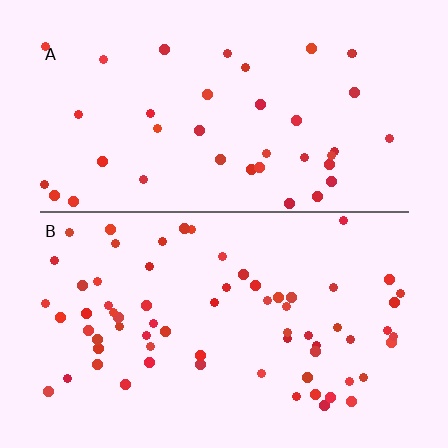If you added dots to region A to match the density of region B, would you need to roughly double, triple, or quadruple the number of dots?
Approximately double.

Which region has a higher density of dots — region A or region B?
B (the bottom).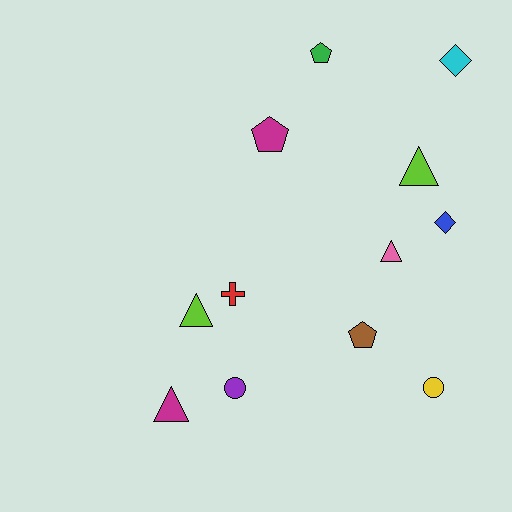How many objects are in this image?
There are 12 objects.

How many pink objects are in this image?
There is 1 pink object.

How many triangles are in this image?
There are 4 triangles.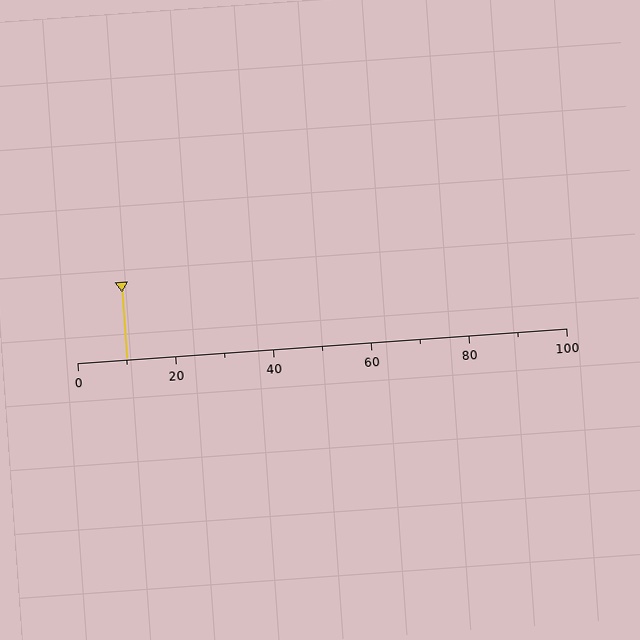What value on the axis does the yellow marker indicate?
The marker indicates approximately 10.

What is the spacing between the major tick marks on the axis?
The major ticks are spaced 20 apart.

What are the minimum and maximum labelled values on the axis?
The axis runs from 0 to 100.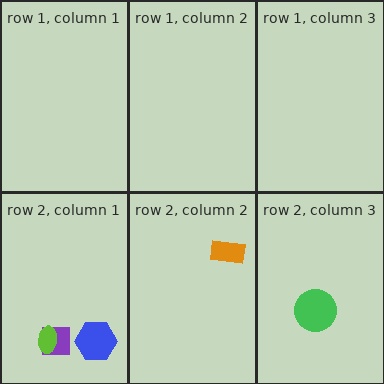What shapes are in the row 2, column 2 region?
The orange rectangle.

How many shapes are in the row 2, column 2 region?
1.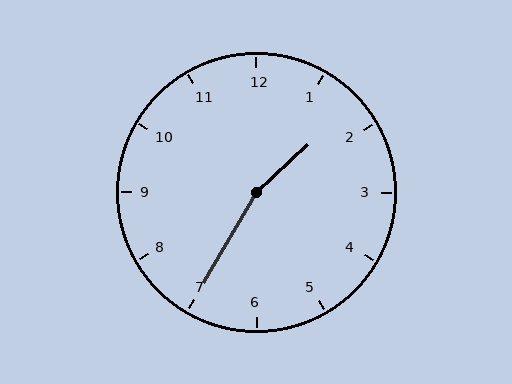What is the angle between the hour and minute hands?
Approximately 162 degrees.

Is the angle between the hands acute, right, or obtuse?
It is obtuse.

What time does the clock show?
1:35.